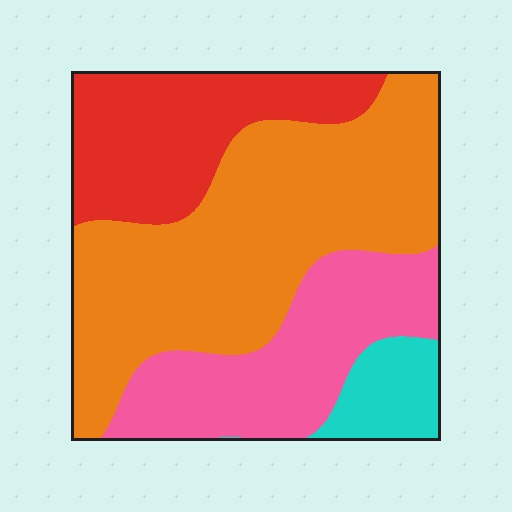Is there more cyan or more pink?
Pink.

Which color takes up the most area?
Orange, at roughly 45%.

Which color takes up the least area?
Cyan, at roughly 10%.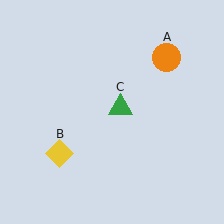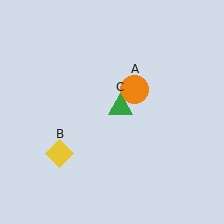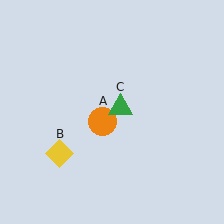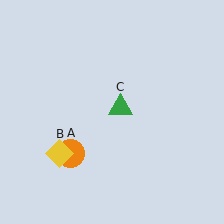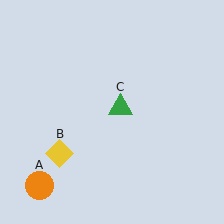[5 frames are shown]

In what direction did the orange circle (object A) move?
The orange circle (object A) moved down and to the left.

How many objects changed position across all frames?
1 object changed position: orange circle (object A).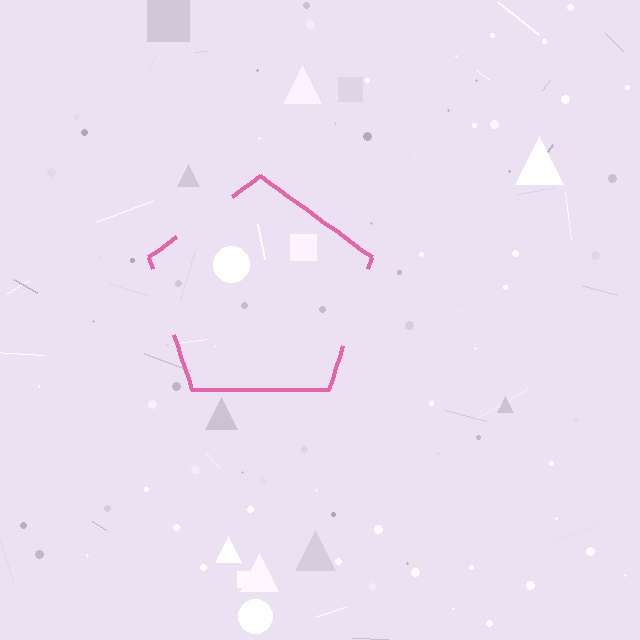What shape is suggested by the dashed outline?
The dashed outline suggests a pentagon.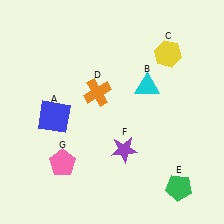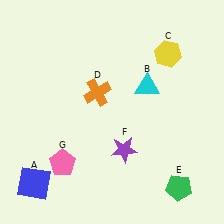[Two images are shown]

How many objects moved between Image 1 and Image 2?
1 object moved between the two images.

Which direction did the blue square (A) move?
The blue square (A) moved down.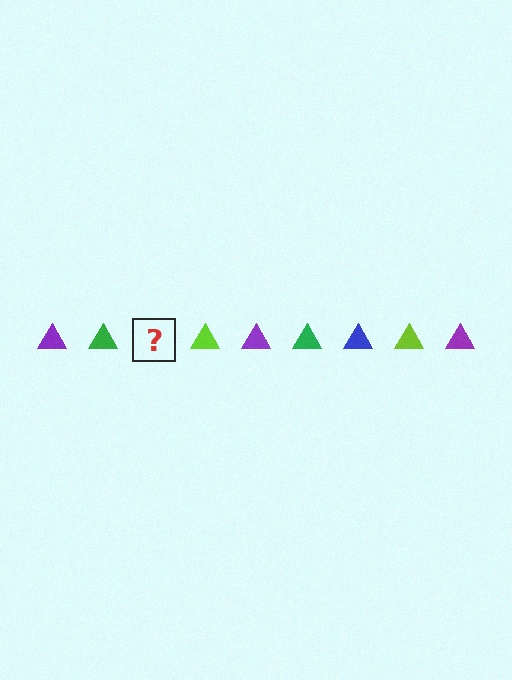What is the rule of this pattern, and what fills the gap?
The rule is that the pattern cycles through purple, green, blue, lime triangles. The gap should be filled with a blue triangle.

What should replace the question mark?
The question mark should be replaced with a blue triangle.